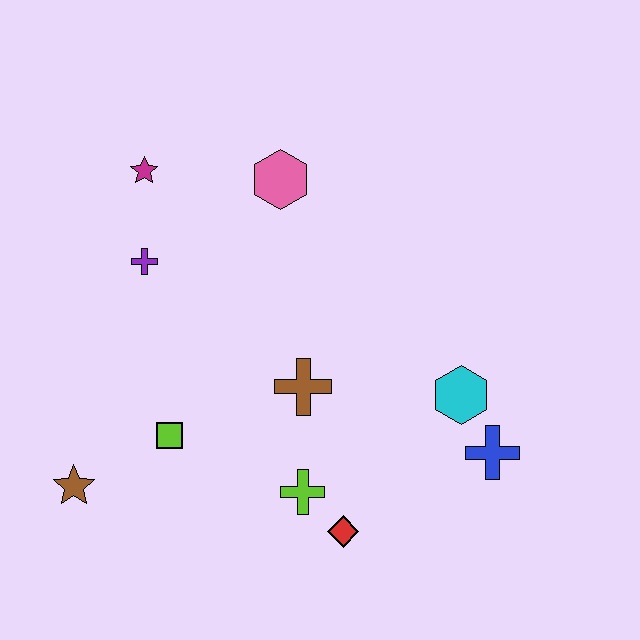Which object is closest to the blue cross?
The cyan hexagon is closest to the blue cross.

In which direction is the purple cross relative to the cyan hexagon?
The purple cross is to the left of the cyan hexagon.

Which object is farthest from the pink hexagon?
The brown star is farthest from the pink hexagon.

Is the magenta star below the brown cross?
No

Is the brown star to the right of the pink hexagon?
No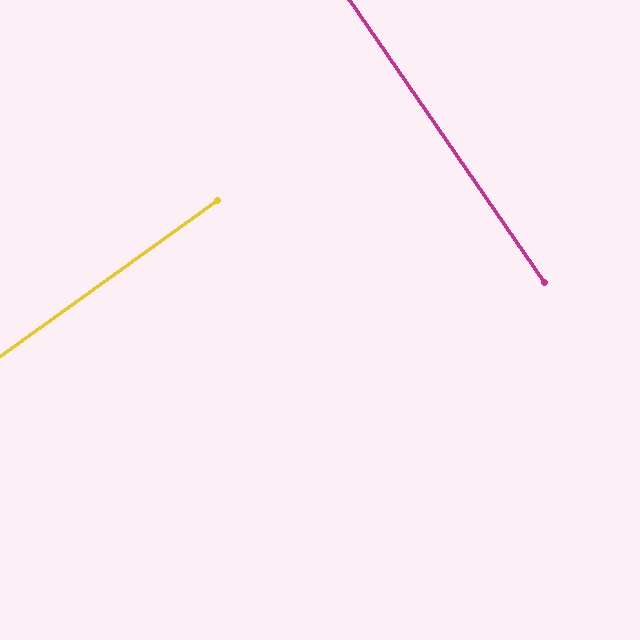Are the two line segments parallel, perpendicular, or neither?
Perpendicular — they meet at approximately 89°.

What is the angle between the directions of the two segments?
Approximately 89 degrees.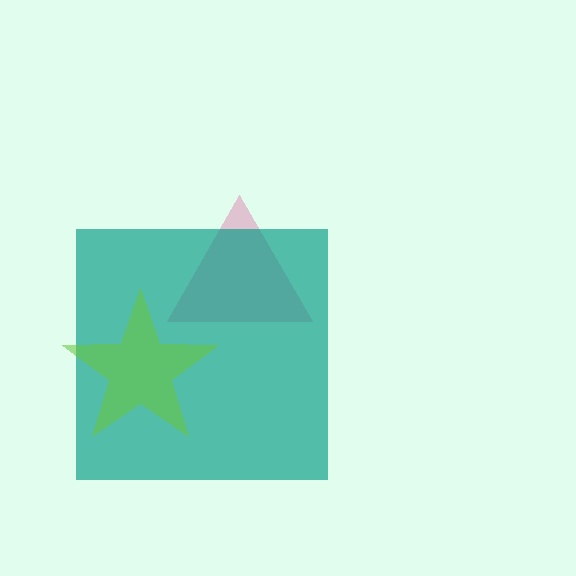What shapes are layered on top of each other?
The layered shapes are: a pink triangle, a teal square, a lime star.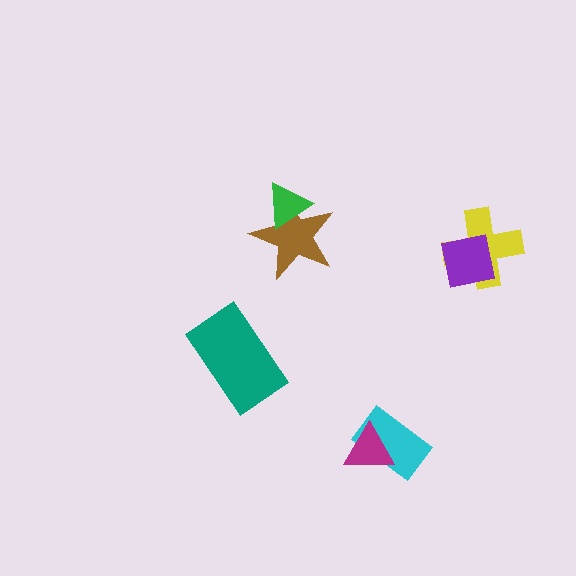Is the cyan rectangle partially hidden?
Yes, it is partially covered by another shape.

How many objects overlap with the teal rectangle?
0 objects overlap with the teal rectangle.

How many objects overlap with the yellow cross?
1 object overlaps with the yellow cross.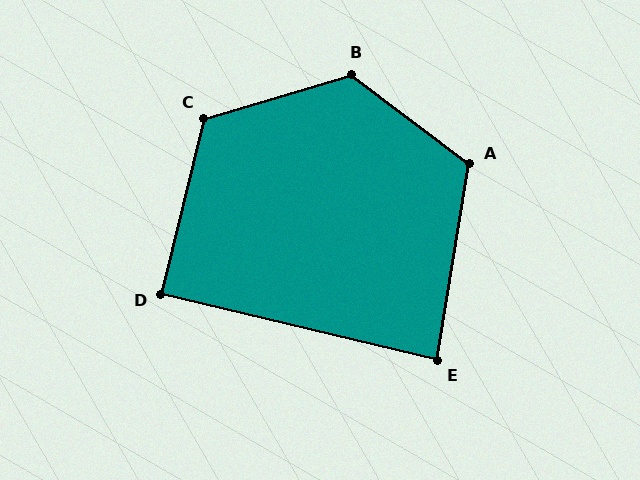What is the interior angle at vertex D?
Approximately 90 degrees (approximately right).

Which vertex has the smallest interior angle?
E, at approximately 86 degrees.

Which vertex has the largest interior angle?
B, at approximately 126 degrees.